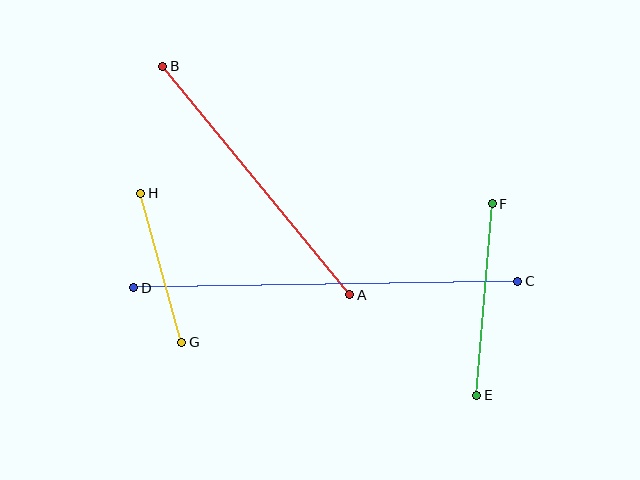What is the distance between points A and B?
The distance is approximately 296 pixels.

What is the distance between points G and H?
The distance is approximately 155 pixels.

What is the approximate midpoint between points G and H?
The midpoint is at approximately (161, 268) pixels.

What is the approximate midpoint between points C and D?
The midpoint is at approximately (326, 285) pixels.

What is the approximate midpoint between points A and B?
The midpoint is at approximately (256, 181) pixels.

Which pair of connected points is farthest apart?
Points C and D are farthest apart.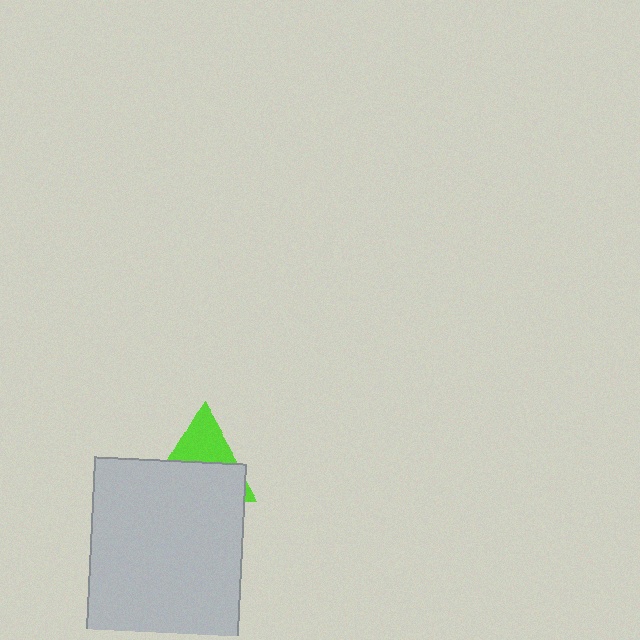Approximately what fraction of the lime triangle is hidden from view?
Roughly 59% of the lime triangle is hidden behind the light gray rectangle.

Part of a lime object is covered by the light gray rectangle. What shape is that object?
It is a triangle.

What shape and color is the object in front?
The object in front is a light gray rectangle.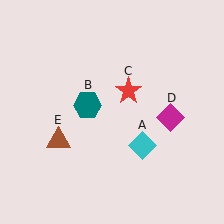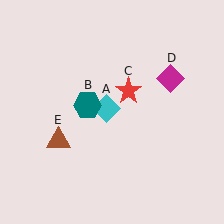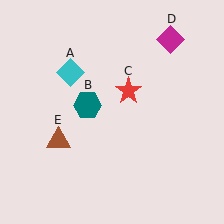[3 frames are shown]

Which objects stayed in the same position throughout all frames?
Teal hexagon (object B) and red star (object C) and brown triangle (object E) remained stationary.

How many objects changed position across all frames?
2 objects changed position: cyan diamond (object A), magenta diamond (object D).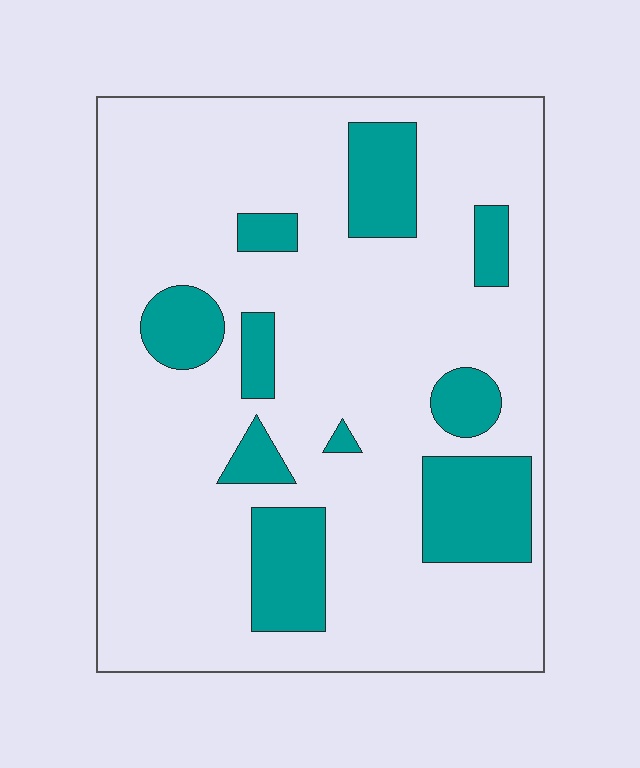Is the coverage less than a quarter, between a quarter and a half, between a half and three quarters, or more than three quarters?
Less than a quarter.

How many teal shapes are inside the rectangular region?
10.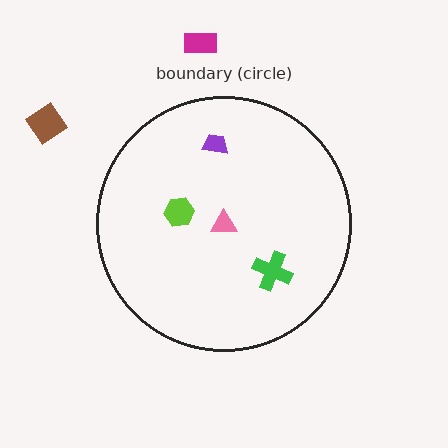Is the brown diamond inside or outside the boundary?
Outside.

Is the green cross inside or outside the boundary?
Inside.